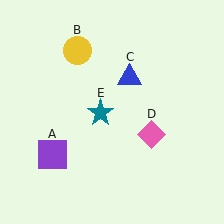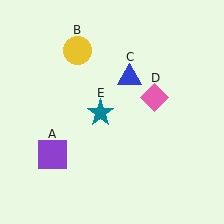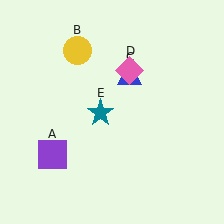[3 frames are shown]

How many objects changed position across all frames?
1 object changed position: pink diamond (object D).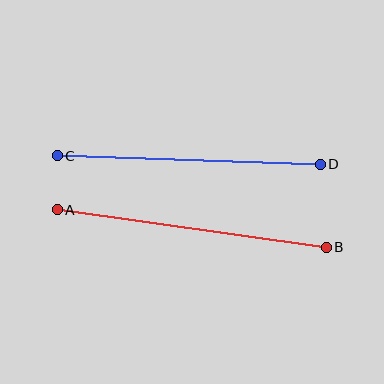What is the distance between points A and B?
The distance is approximately 271 pixels.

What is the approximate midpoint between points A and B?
The midpoint is at approximately (192, 229) pixels.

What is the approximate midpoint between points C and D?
The midpoint is at approximately (189, 160) pixels.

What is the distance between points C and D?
The distance is approximately 263 pixels.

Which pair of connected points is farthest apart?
Points A and B are farthest apart.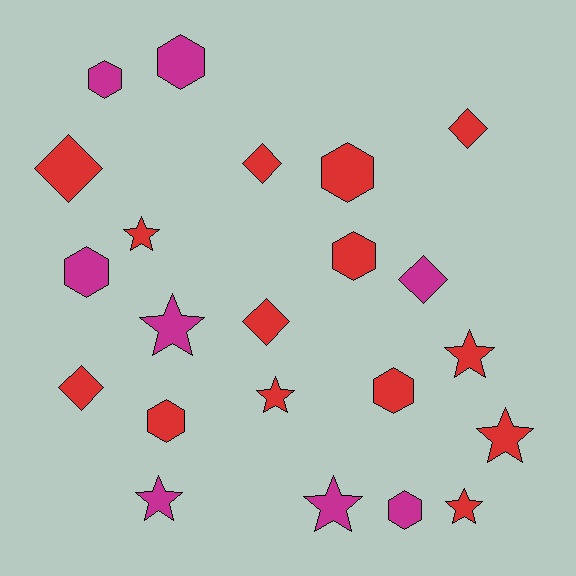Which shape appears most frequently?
Star, with 8 objects.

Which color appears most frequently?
Red, with 14 objects.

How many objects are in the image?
There are 22 objects.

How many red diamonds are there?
There are 5 red diamonds.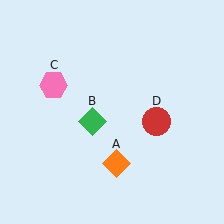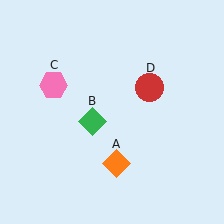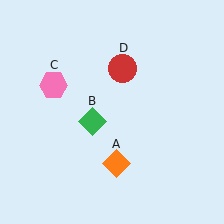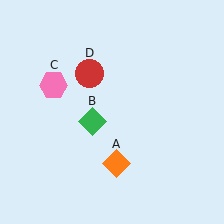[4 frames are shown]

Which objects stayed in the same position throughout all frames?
Orange diamond (object A) and green diamond (object B) and pink hexagon (object C) remained stationary.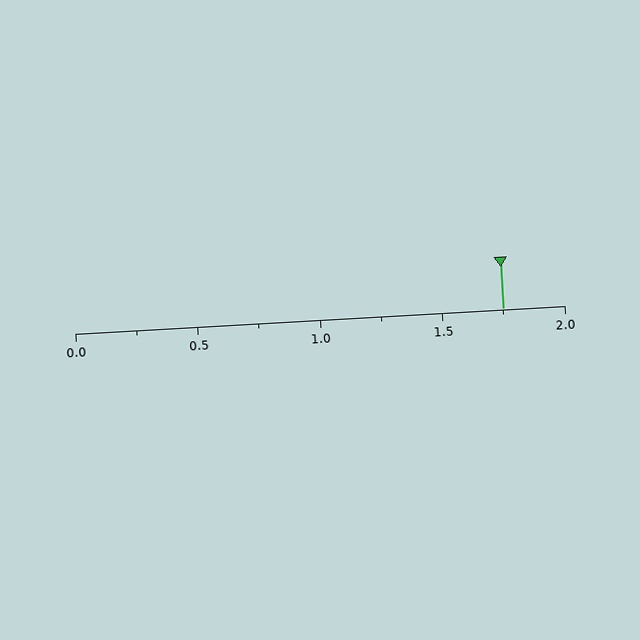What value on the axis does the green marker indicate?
The marker indicates approximately 1.75.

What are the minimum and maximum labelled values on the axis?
The axis runs from 0.0 to 2.0.